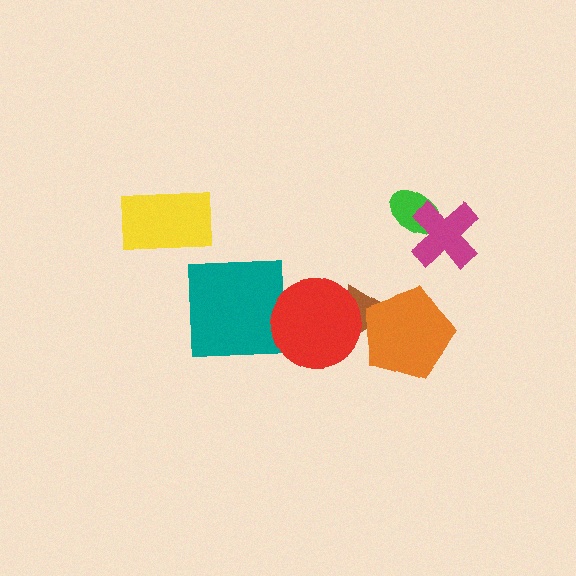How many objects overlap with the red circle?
2 objects overlap with the red circle.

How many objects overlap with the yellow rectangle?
0 objects overlap with the yellow rectangle.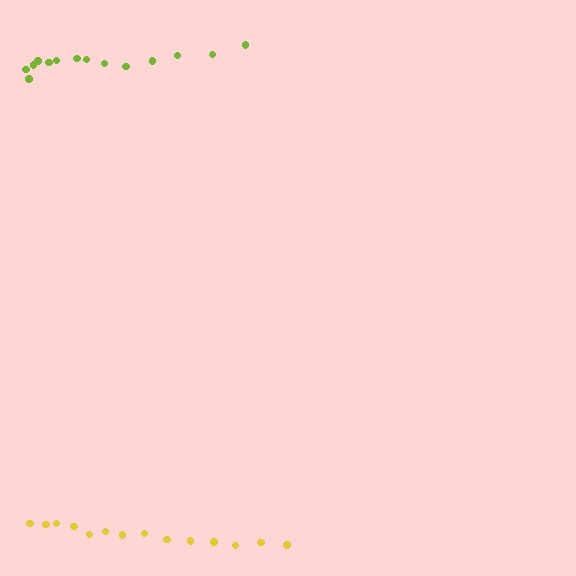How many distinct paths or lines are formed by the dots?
There are 2 distinct paths.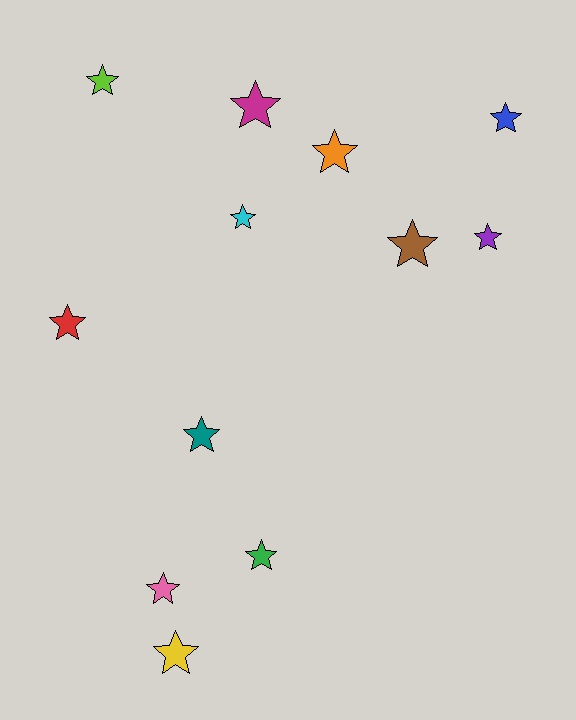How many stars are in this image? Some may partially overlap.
There are 12 stars.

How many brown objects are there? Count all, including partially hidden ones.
There is 1 brown object.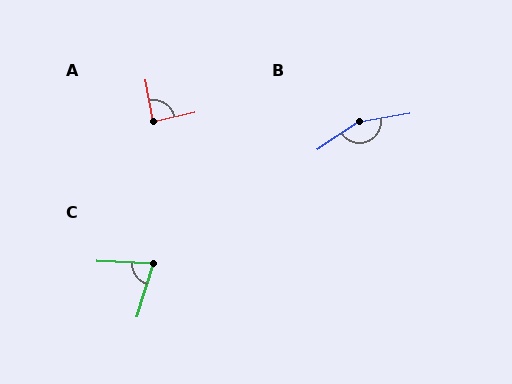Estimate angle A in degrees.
Approximately 88 degrees.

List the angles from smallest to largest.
C (76°), A (88°), B (155°).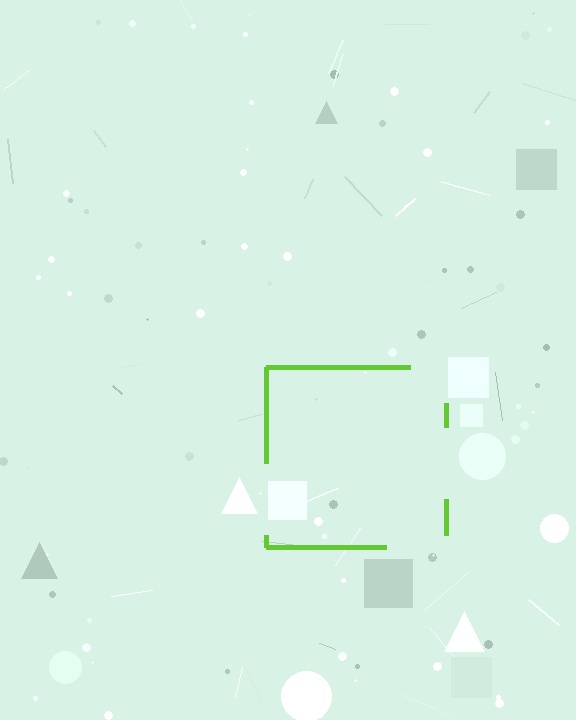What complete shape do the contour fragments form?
The contour fragments form a square.